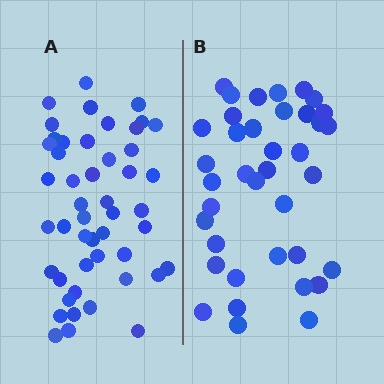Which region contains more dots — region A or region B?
Region A (the left region) has more dots.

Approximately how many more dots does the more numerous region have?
Region A has roughly 10 or so more dots than region B.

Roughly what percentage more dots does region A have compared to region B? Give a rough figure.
About 25% more.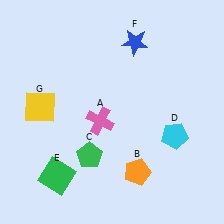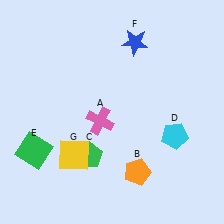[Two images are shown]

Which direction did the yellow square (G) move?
The yellow square (G) moved down.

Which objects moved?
The objects that moved are: the green square (E), the yellow square (G).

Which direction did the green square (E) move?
The green square (E) moved up.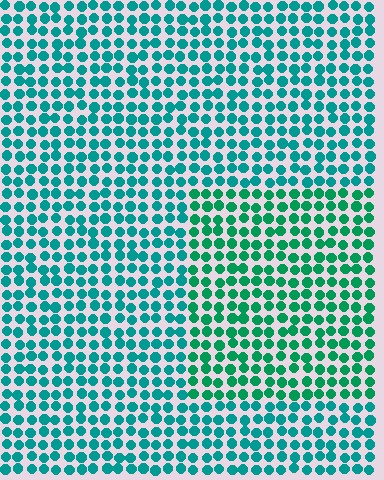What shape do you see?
I see a rectangle.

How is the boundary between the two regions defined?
The boundary is defined purely by a slight shift in hue (about 24 degrees). Spacing, size, and orientation are identical on both sides.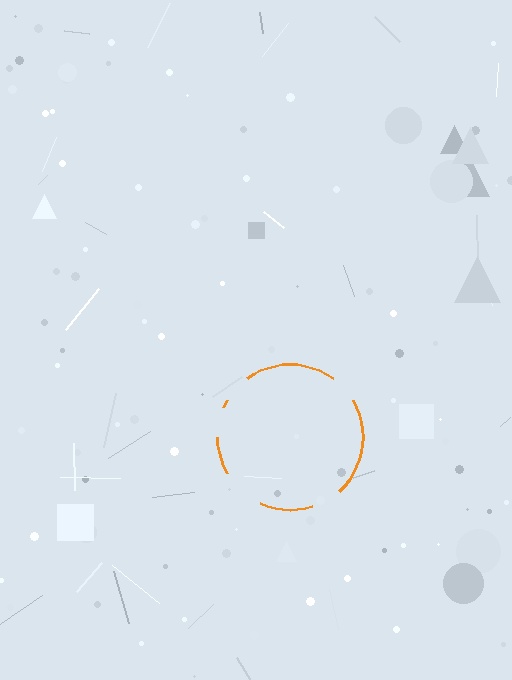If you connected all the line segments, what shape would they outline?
They would outline a circle.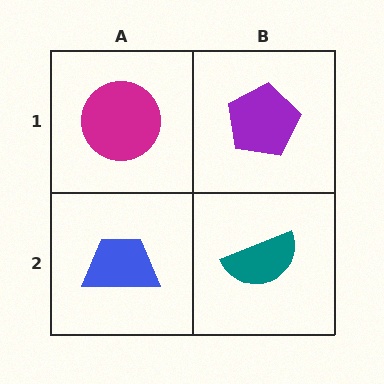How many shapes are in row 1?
2 shapes.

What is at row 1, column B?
A purple pentagon.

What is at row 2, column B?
A teal semicircle.